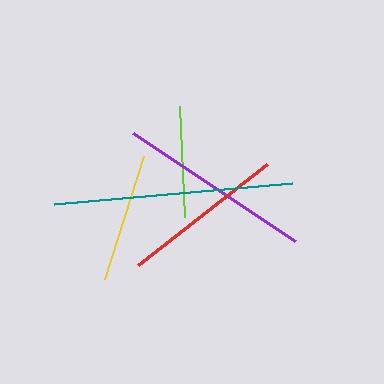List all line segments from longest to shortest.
From longest to shortest: teal, purple, red, yellow, lime.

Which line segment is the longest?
The teal line is the longest at approximately 238 pixels.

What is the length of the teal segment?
The teal segment is approximately 238 pixels long.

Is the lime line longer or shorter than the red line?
The red line is longer than the lime line.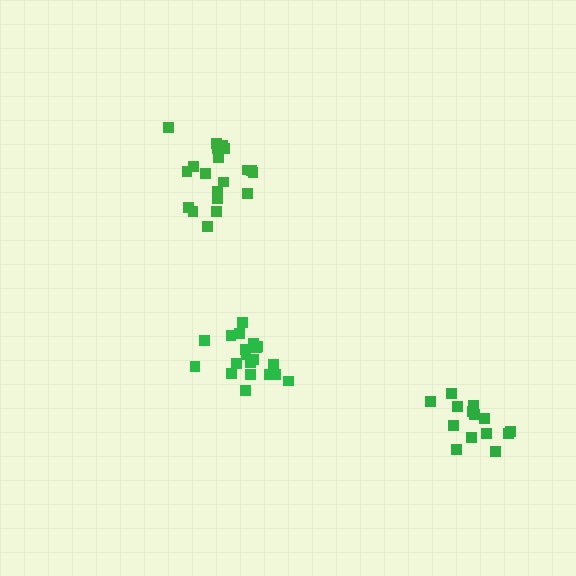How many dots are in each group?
Group 1: 20 dots, Group 2: 20 dots, Group 3: 14 dots (54 total).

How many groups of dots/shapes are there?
There are 3 groups.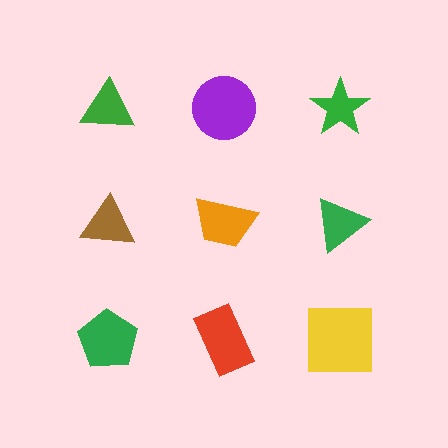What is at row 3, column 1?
A green pentagon.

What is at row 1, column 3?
A green star.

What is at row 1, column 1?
A green triangle.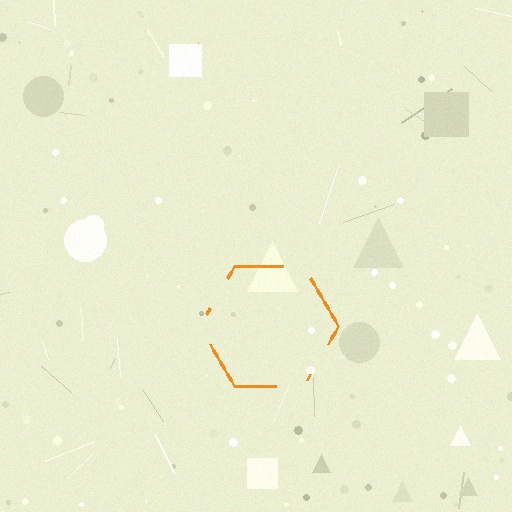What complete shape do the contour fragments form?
The contour fragments form a hexagon.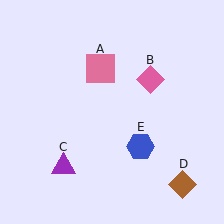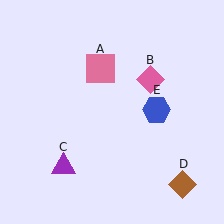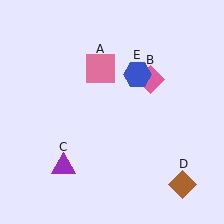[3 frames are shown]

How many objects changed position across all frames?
1 object changed position: blue hexagon (object E).